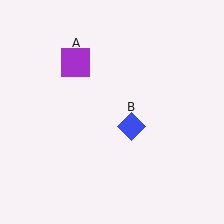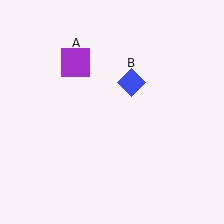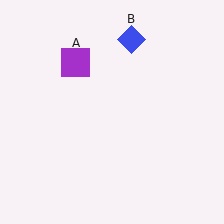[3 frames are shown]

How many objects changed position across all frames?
1 object changed position: blue diamond (object B).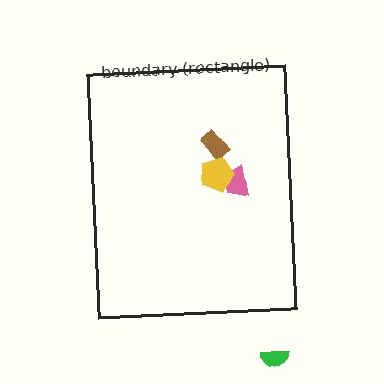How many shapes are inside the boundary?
3 inside, 1 outside.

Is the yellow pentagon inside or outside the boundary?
Inside.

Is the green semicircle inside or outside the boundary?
Outside.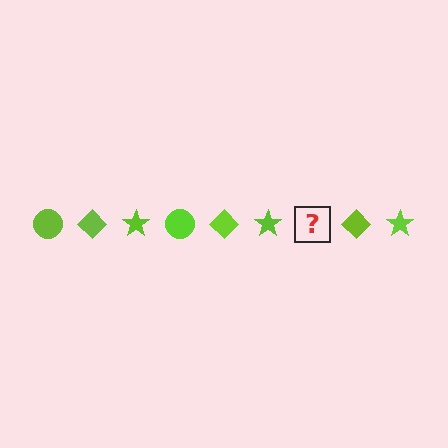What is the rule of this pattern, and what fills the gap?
The rule is that the pattern cycles through circle, diamond, star shapes in lime. The gap should be filled with a lime circle.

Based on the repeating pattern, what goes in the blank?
The blank should be a lime circle.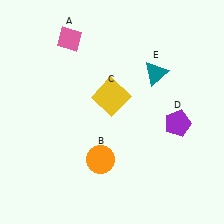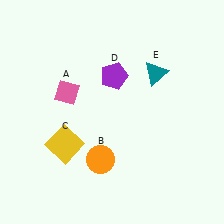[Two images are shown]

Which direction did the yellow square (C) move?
The yellow square (C) moved down.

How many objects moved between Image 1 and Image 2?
3 objects moved between the two images.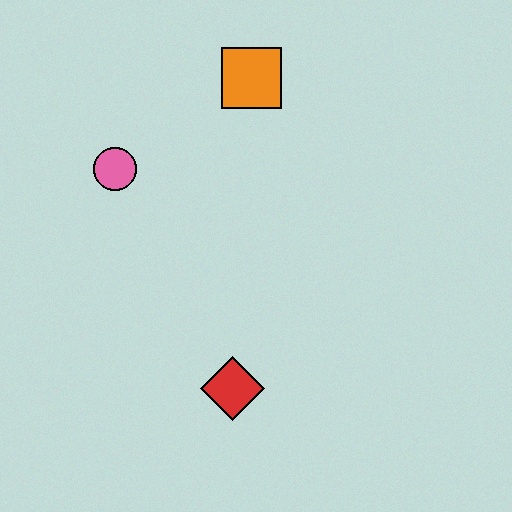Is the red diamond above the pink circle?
No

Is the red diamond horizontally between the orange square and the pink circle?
Yes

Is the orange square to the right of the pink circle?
Yes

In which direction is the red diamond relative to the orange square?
The red diamond is below the orange square.